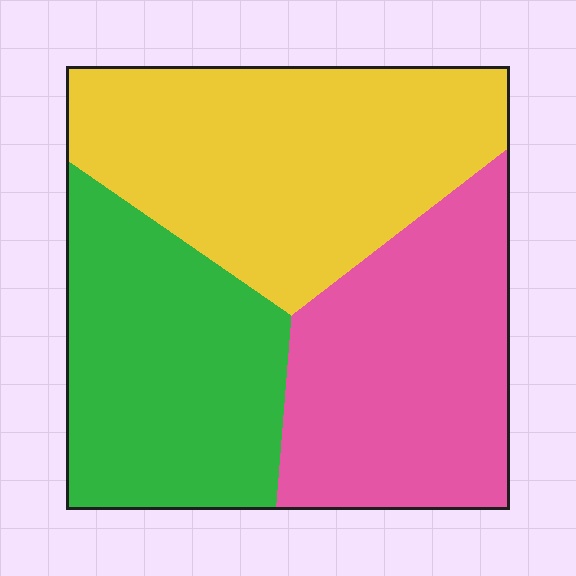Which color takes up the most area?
Yellow, at roughly 40%.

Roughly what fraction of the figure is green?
Green takes up about one third (1/3) of the figure.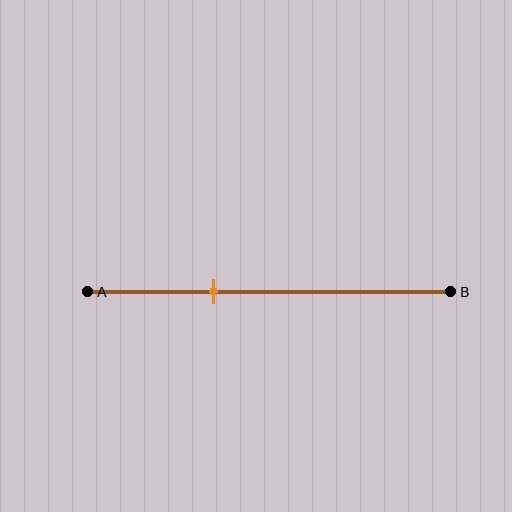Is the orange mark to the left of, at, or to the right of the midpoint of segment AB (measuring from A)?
The orange mark is to the left of the midpoint of segment AB.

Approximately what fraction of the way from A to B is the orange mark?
The orange mark is approximately 35% of the way from A to B.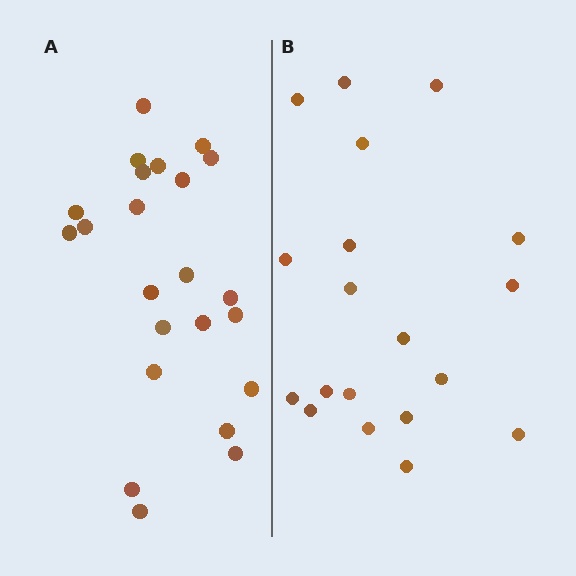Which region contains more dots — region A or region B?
Region A (the left region) has more dots.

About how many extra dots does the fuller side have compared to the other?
Region A has about 4 more dots than region B.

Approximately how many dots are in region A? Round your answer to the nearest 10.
About 20 dots. (The exact count is 23, which rounds to 20.)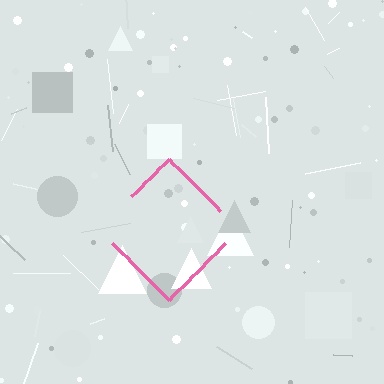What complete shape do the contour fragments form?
The contour fragments form a diamond.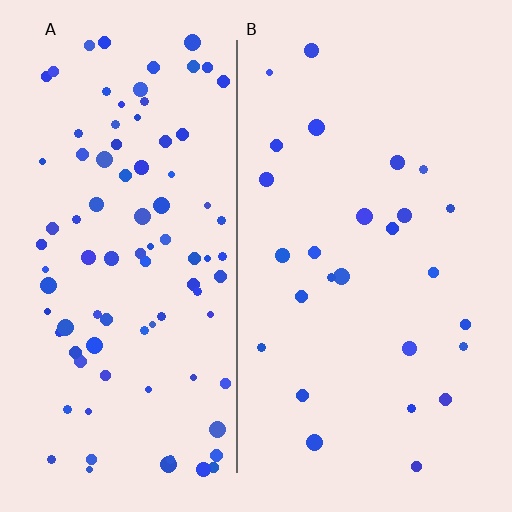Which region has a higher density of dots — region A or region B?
A (the left).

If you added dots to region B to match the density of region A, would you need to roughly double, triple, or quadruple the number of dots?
Approximately triple.